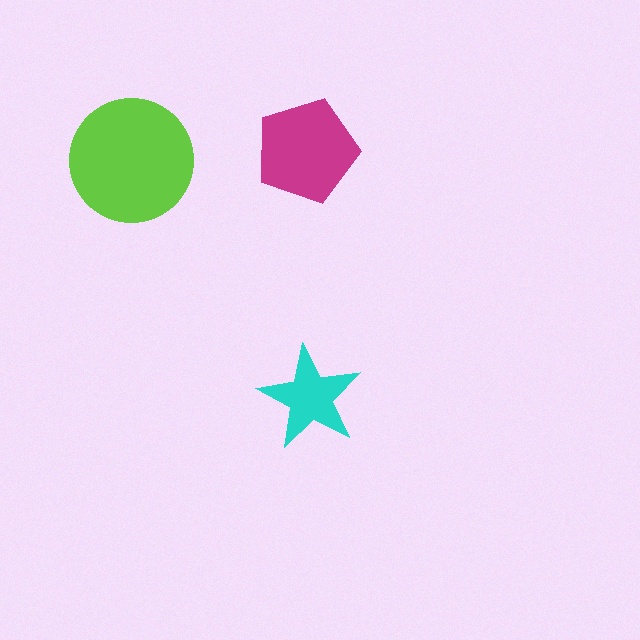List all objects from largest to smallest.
The lime circle, the magenta pentagon, the cyan star.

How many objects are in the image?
There are 3 objects in the image.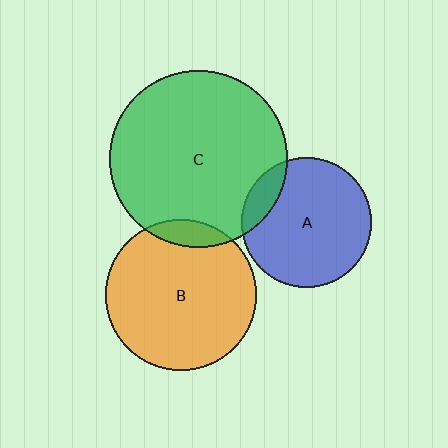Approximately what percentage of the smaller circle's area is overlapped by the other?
Approximately 15%.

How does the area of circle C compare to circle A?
Approximately 1.9 times.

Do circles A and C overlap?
Yes.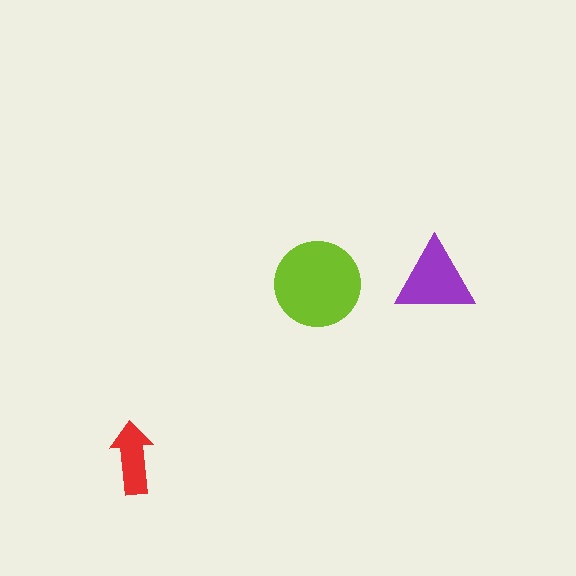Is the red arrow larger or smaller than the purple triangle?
Smaller.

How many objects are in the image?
There are 3 objects in the image.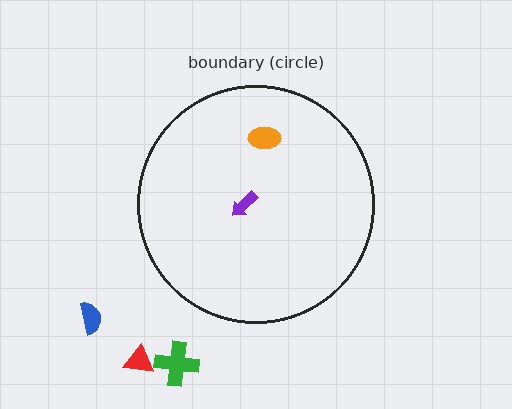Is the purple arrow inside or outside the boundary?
Inside.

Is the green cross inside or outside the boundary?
Outside.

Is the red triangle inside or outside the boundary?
Outside.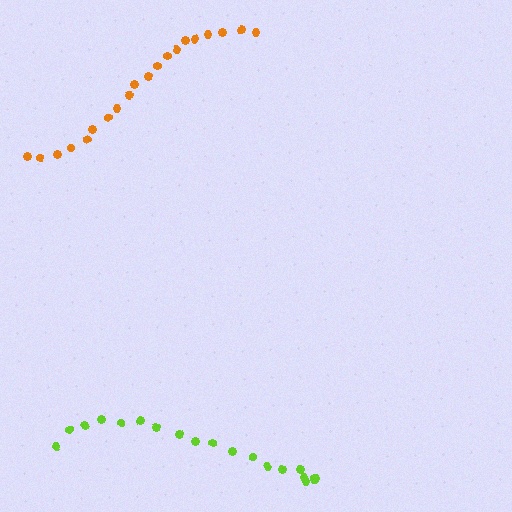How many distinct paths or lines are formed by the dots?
There are 2 distinct paths.